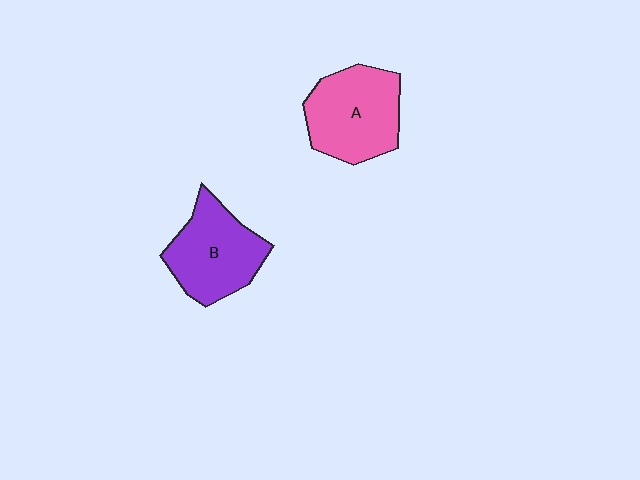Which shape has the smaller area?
Shape B (purple).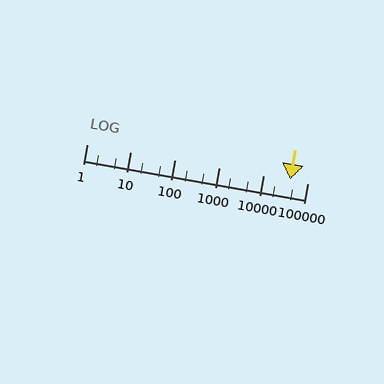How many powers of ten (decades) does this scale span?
The scale spans 5 decades, from 1 to 100000.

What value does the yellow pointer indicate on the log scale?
The pointer indicates approximately 40000.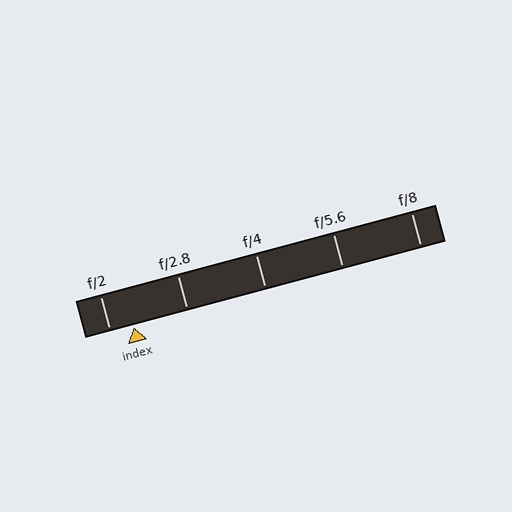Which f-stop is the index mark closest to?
The index mark is closest to f/2.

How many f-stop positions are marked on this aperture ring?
There are 5 f-stop positions marked.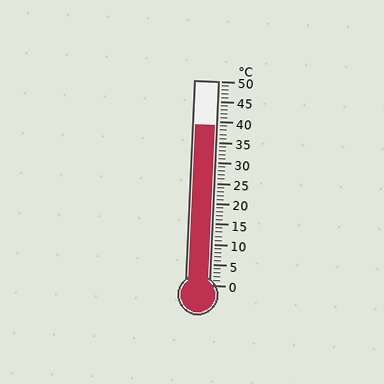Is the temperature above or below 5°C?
The temperature is above 5°C.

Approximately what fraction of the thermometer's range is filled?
The thermometer is filled to approximately 80% of its range.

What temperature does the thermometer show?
The thermometer shows approximately 39°C.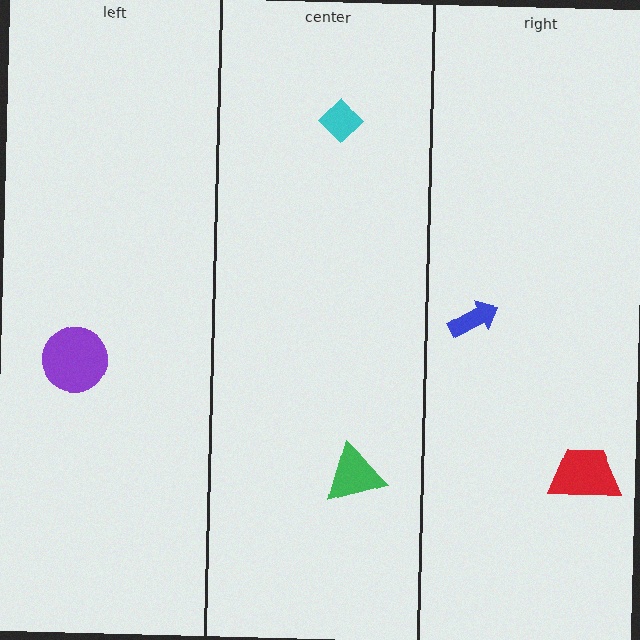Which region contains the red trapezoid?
The right region.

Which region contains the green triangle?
The center region.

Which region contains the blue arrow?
The right region.